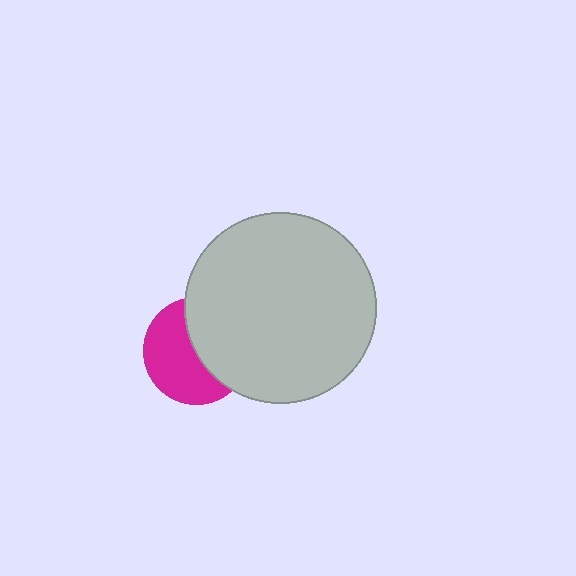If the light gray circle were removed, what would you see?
You would see the complete magenta circle.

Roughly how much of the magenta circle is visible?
About half of it is visible (roughly 54%).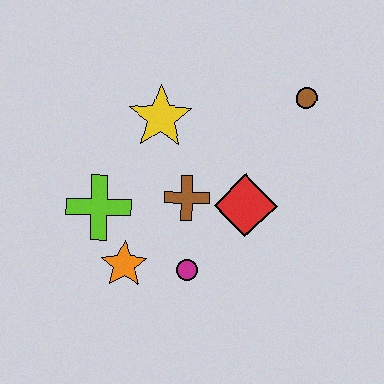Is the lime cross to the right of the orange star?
No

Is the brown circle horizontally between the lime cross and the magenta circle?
No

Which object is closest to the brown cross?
The red diamond is closest to the brown cross.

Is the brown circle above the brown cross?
Yes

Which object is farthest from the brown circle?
The orange star is farthest from the brown circle.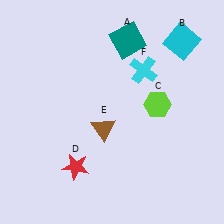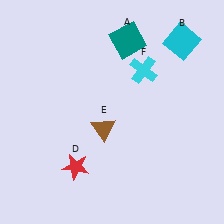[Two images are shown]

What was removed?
The lime hexagon (C) was removed in Image 2.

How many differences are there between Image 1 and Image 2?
There is 1 difference between the two images.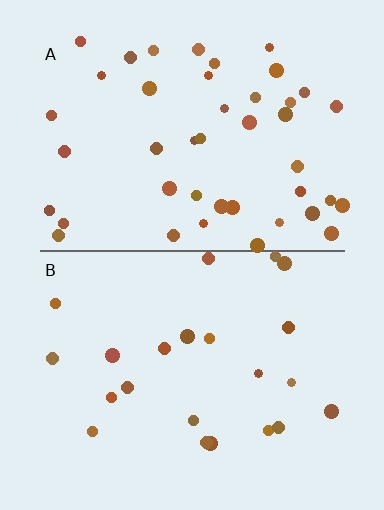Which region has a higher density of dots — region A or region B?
A (the top).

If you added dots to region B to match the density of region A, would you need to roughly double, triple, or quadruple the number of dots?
Approximately double.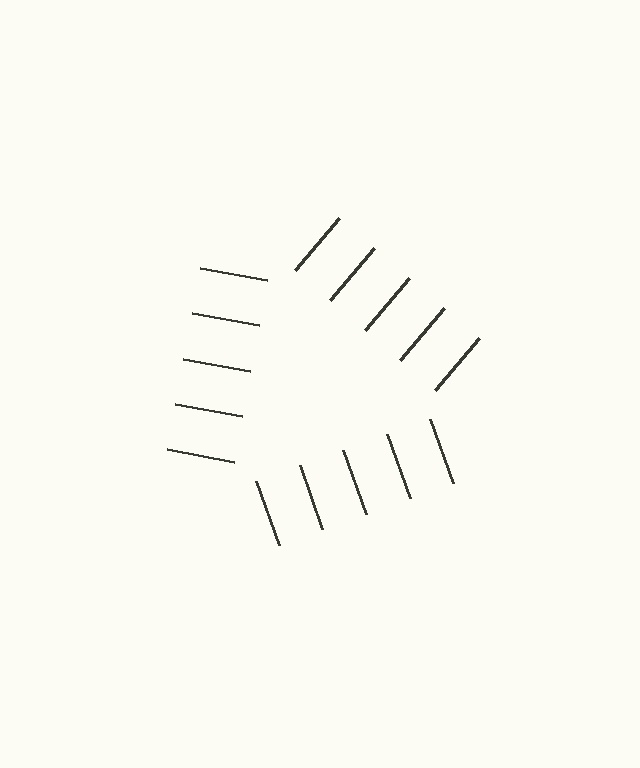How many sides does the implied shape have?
3 sides — the line-ends trace a triangle.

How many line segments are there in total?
15 — 5 along each of the 3 edges.